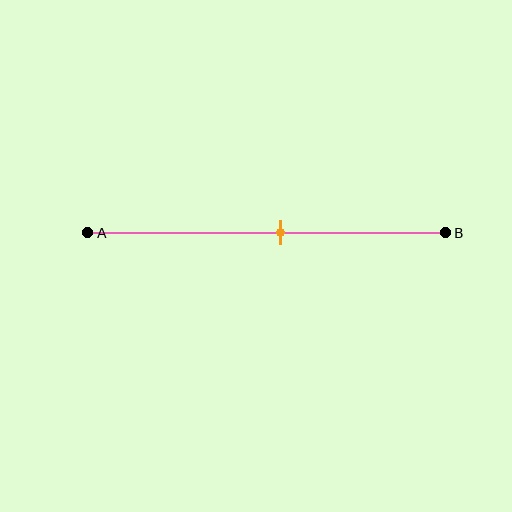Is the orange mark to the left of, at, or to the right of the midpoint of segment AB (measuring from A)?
The orange mark is to the right of the midpoint of segment AB.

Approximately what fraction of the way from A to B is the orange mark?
The orange mark is approximately 55% of the way from A to B.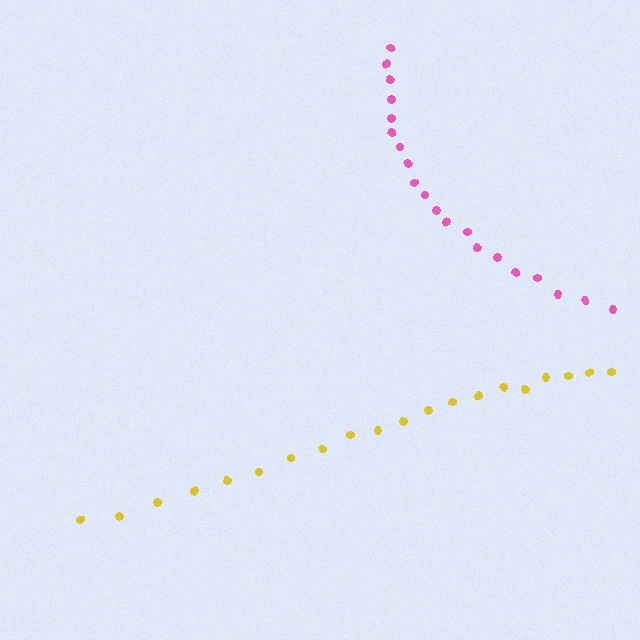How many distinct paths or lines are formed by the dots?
There are 2 distinct paths.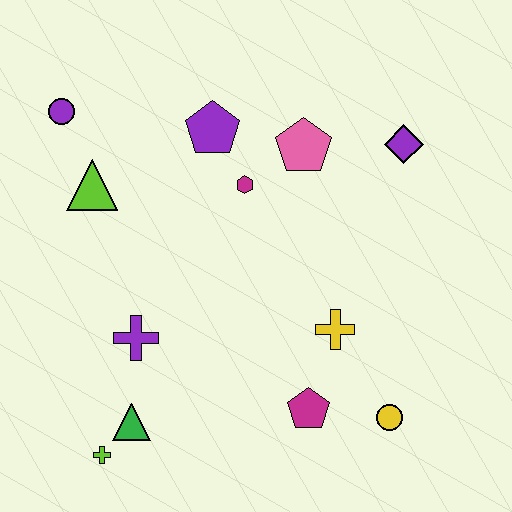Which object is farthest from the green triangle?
The purple diamond is farthest from the green triangle.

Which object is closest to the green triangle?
The lime cross is closest to the green triangle.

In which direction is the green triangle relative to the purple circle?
The green triangle is below the purple circle.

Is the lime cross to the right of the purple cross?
No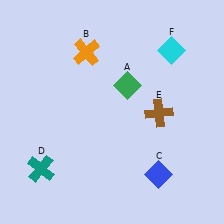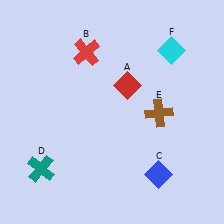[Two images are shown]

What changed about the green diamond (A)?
In Image 1, A is green. In Image 2, it changed to red.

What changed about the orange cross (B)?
In Image 1, B is orange. In Image 2, it changed to red.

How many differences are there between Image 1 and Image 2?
There are 2 differences between the two images.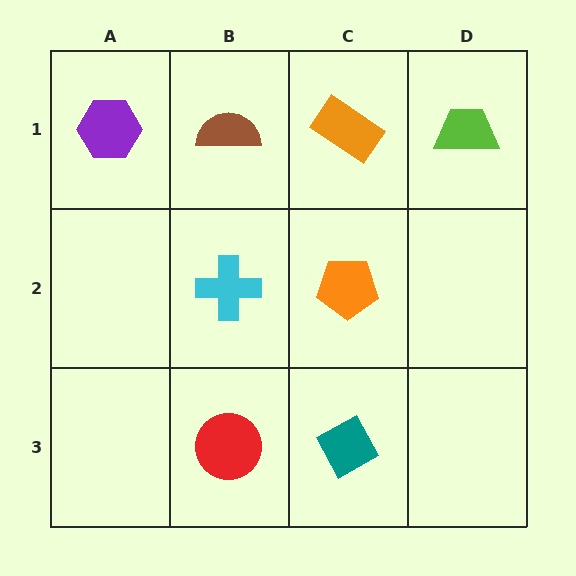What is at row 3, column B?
A red circle.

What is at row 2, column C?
An orange pentagon.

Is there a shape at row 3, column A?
No, that cell is empty.